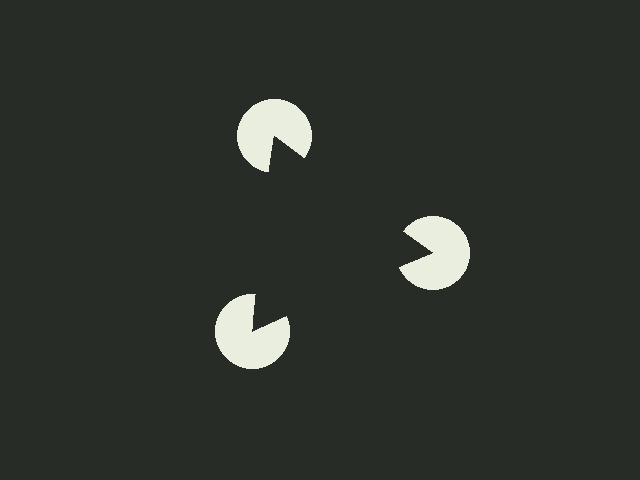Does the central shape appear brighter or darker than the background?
It typically appears slightly darker than the background, even though no actual brightness change is drawn.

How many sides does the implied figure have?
3 sides.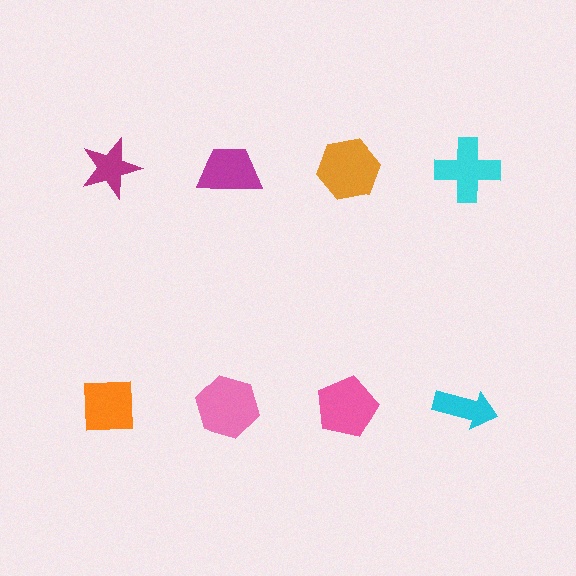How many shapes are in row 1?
4 shapes.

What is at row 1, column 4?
A cyan cross.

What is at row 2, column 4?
A cyan arrow.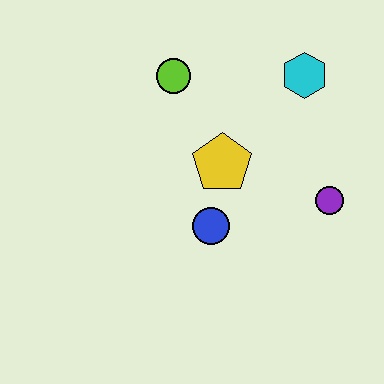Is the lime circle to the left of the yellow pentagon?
Yes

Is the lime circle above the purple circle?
Yes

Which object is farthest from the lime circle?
The purple circle is farthest from the lime circle.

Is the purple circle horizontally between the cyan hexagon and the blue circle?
No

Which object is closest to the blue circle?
The yellow pentagon is closest to the blue circle.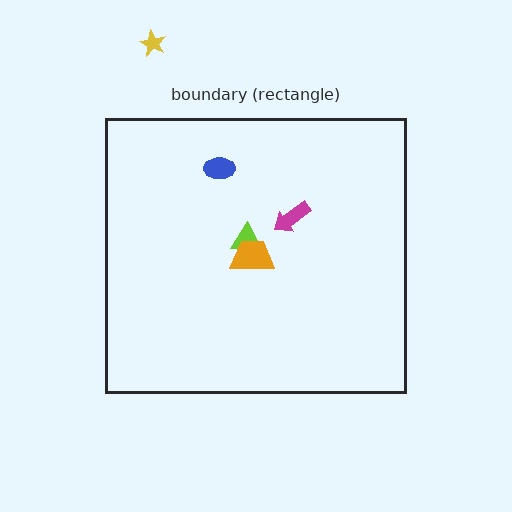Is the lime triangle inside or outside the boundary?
Inside.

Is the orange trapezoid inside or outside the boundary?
Inside.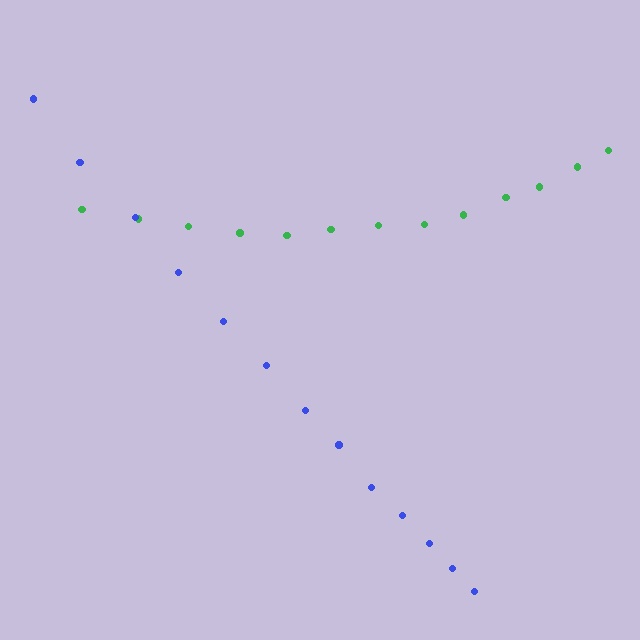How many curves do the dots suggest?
There are 2 distinct paths.